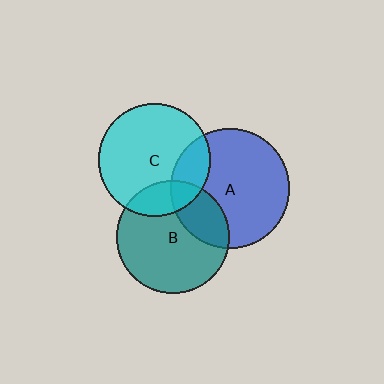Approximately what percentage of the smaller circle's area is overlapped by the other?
Approximately 20%.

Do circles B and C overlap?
Yes.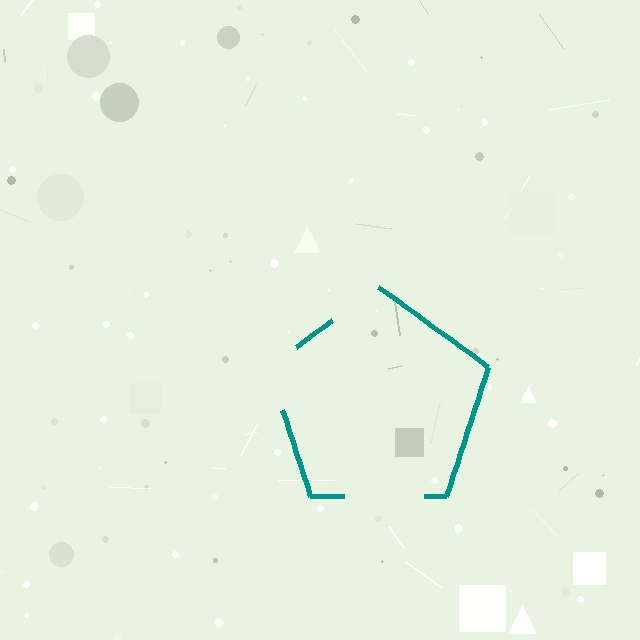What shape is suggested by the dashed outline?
The dashed outline suggests a pentagon.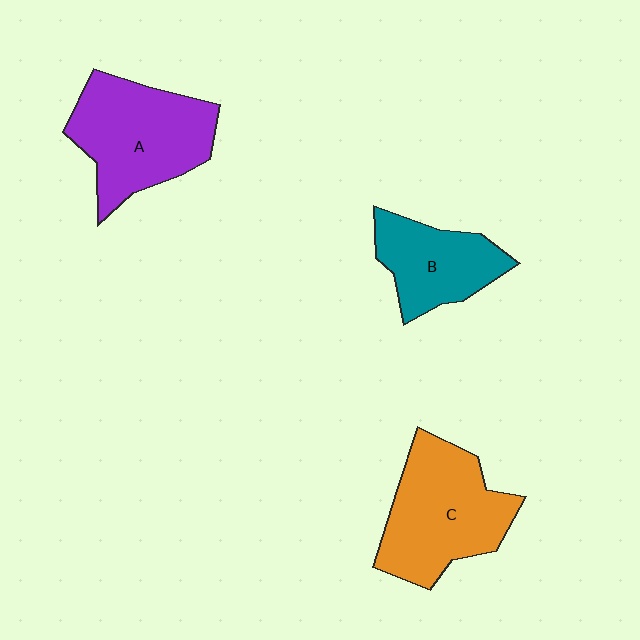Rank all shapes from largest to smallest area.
From largest to smallest: C (orange), A (purple), B (teal).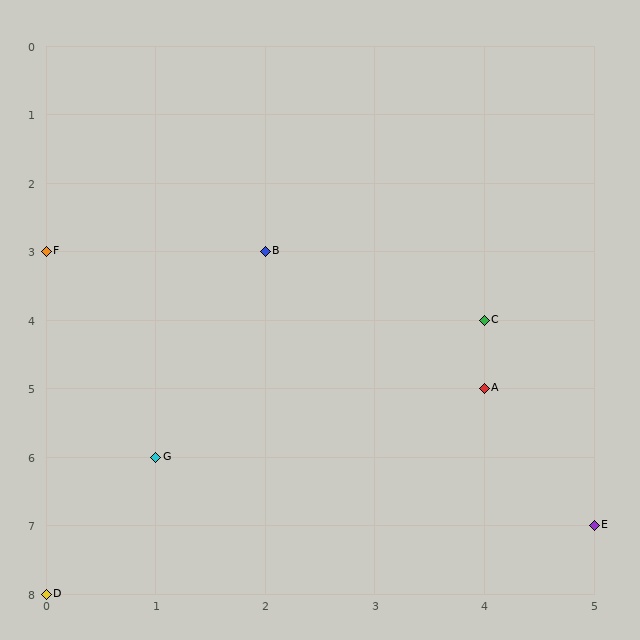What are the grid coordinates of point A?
Point A is at grid coordinates (4, 5).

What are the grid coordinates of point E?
Point E is at grid coordinates (5, 7).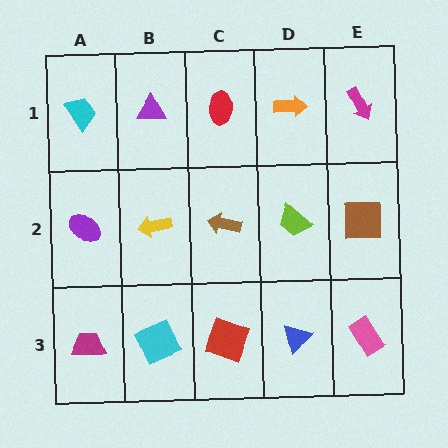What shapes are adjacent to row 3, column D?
A lime trapezoid (row 2, column D), a red square (row 3, column C), a pink rectangle (row 3, column E).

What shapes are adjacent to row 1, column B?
A yellow arrow (row 2, column B), a cyan trapezoid (row 1, column A), a red ellipse (row 1, column C).